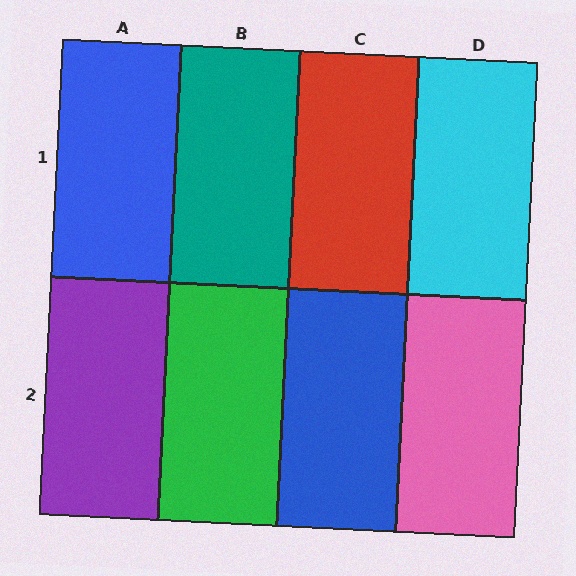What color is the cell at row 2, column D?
Pink.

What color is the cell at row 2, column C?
Blue.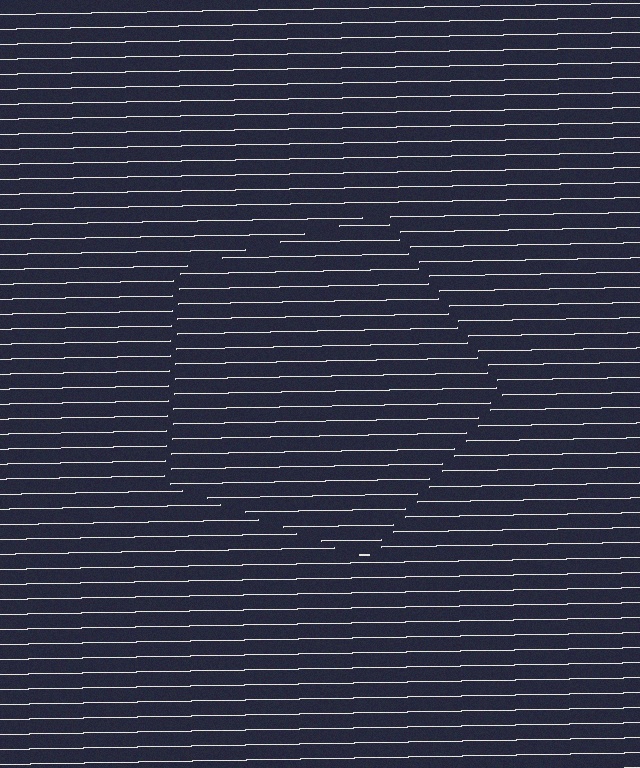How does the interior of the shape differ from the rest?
The interior of the shape contains the same grating, shifted by half a period — the contour is defined by the phase discontinuity where line-ends from the inner and outer gratings abut.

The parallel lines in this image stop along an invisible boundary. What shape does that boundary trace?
An illusory pentagon. The interior of the shape contains the same grating, shifted by half a period — the contour is defined by the phase discontinuity where line-ends from the inner and outer gratings abut.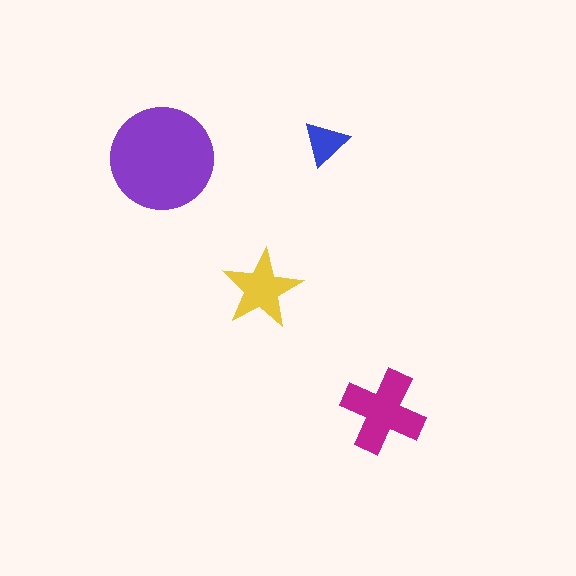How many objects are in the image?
There are 4 objects in the image.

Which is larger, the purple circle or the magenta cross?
The purple circle.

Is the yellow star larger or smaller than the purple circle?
Smaller.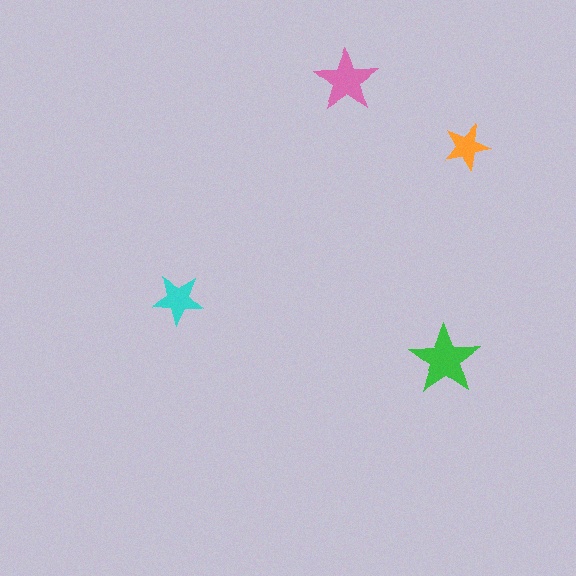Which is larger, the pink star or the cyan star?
The pink one.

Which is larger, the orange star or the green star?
The green one.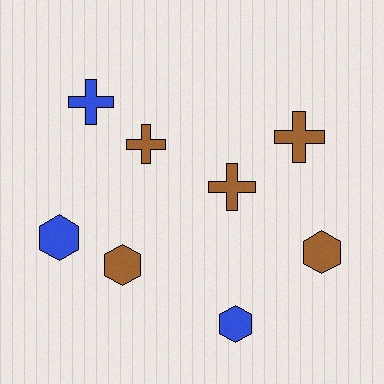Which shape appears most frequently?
Hexagon, with 4 objects.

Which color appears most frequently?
Brown, with 5 objects.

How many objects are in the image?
There are 8 objects.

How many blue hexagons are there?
There are 2 blue hexagons.